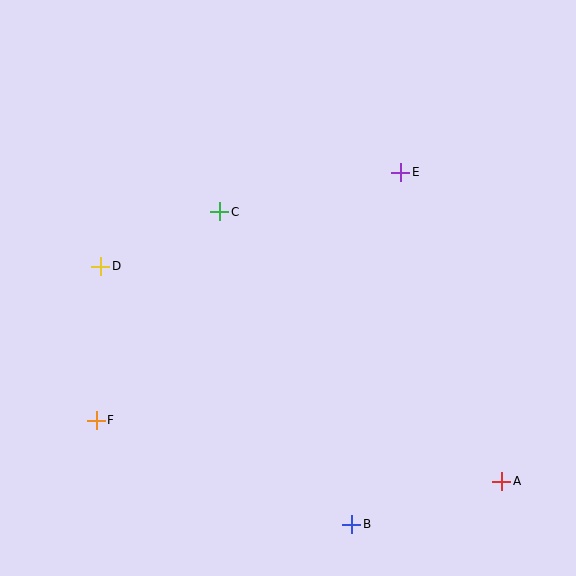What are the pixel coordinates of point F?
Point F is at (96, 420).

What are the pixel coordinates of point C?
Point C is at (220, 212).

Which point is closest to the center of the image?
Point C at (220, 212) is closest to the center.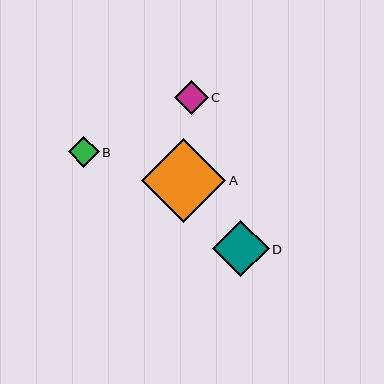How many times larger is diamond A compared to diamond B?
Diamond A is approximately 2.7 times the size of diamond B.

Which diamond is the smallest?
Diamond B is the smallest with a size of approximately 31 pixels.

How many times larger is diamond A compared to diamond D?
Diamond A is approximately 1.5 times the size of diamond D.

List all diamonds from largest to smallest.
From largest to smallest: A, D, C, B.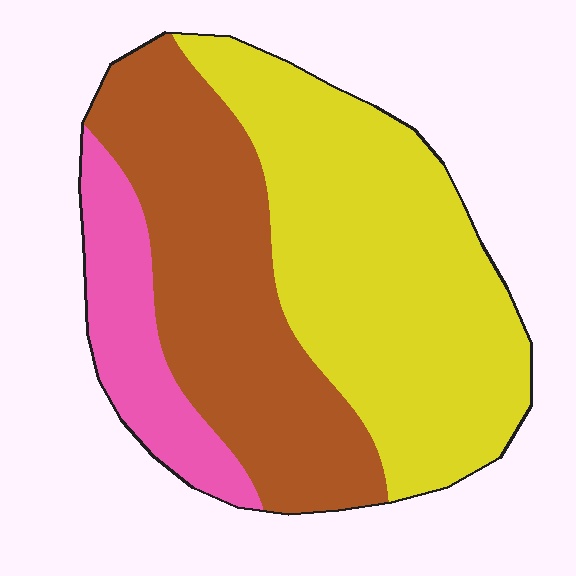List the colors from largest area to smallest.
From largest to smallest: yellow, brown, pink.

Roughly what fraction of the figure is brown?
Brown takes up between a quarter and a half of the figure.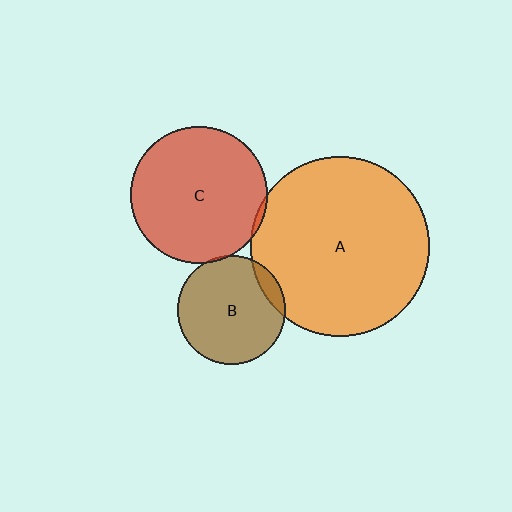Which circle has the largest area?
Circle A (orange).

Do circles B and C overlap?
Yes.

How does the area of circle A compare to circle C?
Approximately 1.7 times.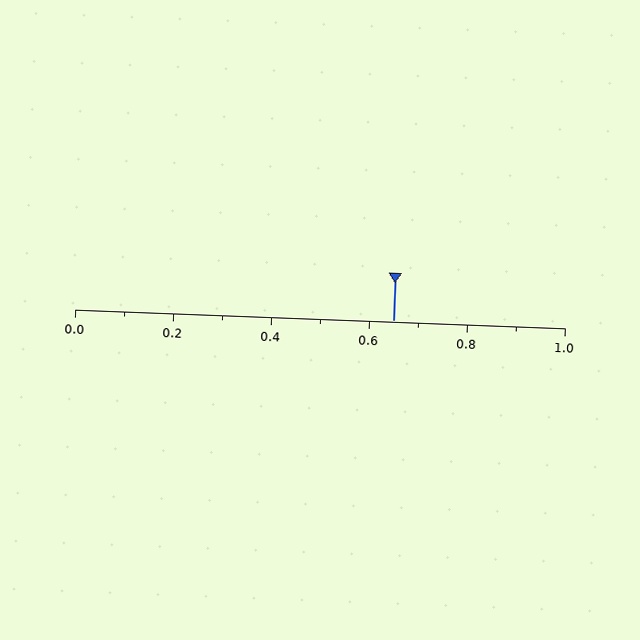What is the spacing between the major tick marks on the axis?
The major ticks are spaced 0.2 apart.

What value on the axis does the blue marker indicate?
The marker indicates approximately 0.65.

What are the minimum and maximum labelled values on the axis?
The axis runs from 0.0 to 1.0.